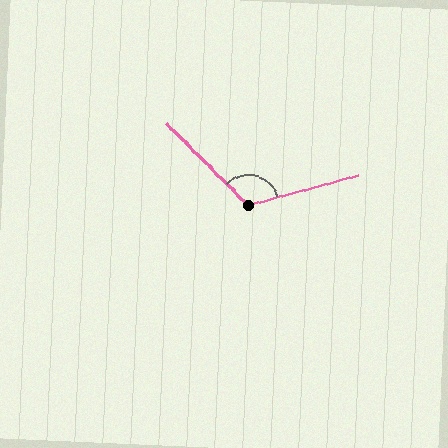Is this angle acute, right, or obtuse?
It is obtuse.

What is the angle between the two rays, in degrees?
Approximately 120 degrees.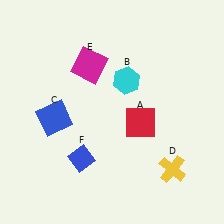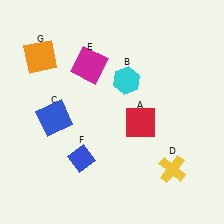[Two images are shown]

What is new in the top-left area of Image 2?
An orange square (G) was added in the top-left area of Image 2.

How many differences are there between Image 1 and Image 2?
There is 1 difference between the two images.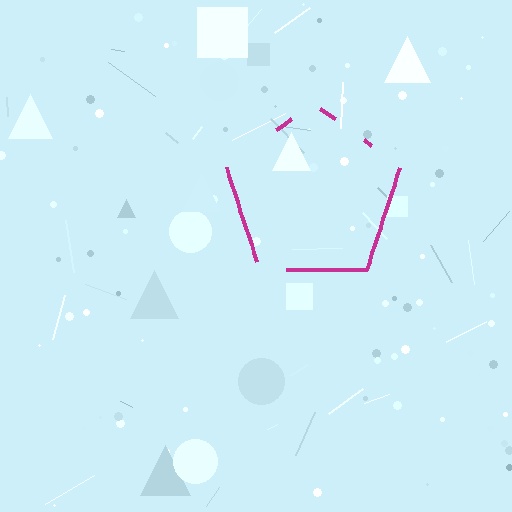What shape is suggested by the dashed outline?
The dashed outline suggests a pentagon.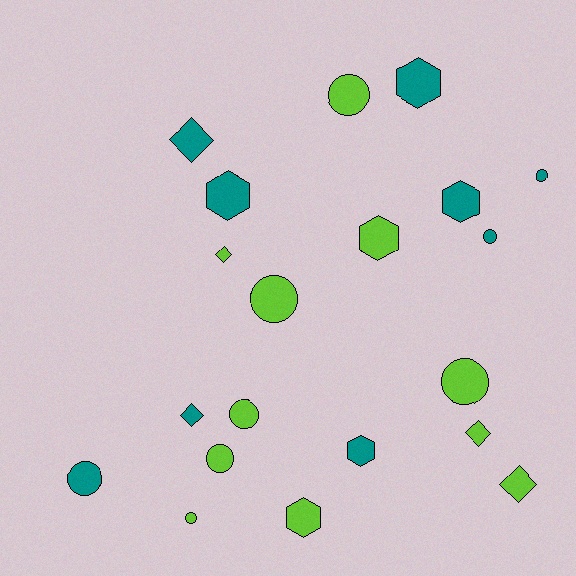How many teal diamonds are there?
There are 2 teal diamonds.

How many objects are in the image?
There are 20 objects.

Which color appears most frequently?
Lime, with 11 objects.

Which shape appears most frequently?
Circle, with 9 objects.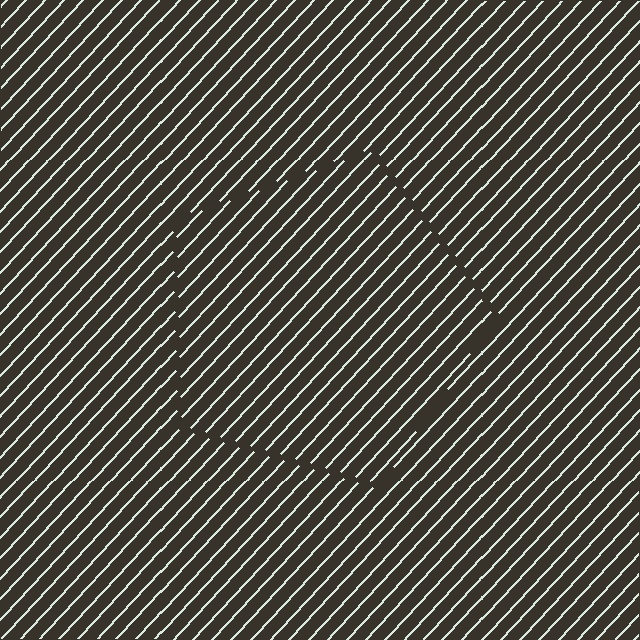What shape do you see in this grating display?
An illusory pentagon. The interior of the shape contains the same grating, shifted by half a period — the contour is defined by the phase discontinuity where line-ends from the inner and outer gratings abut.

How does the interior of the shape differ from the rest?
The interior of the shape contains the same grating, shifted by half a period — the contour is defined by the phase discontinuity where line-ends from the inner and outer gratings abut.